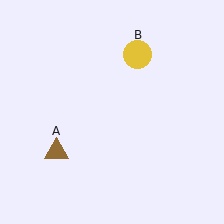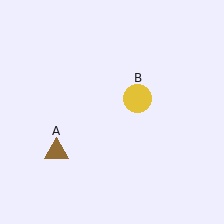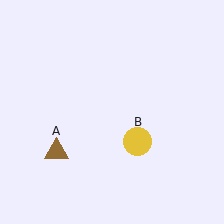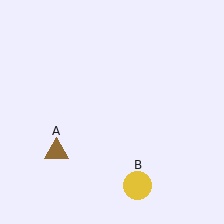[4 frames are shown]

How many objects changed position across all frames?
1 object changed position: yellow circle (object B).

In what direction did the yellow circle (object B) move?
The yellow circle (object B) moved down.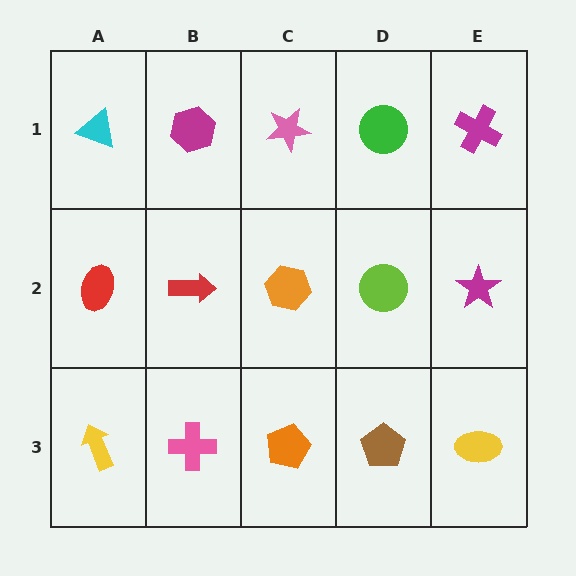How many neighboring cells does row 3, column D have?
3.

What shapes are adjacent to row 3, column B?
A red arrow (row 2, column B), a yellow arrow (row 3, column A), an orange pentagon (row 3, column C).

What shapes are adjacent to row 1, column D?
A lime circle (row 2, column D), a pink star (row 1, column C), a magenta cross (row 1, column E).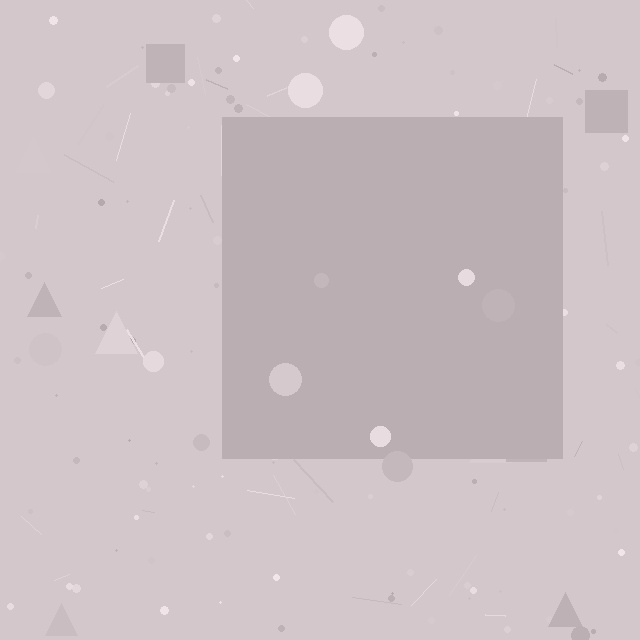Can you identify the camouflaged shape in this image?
The camouflaged shape is a square.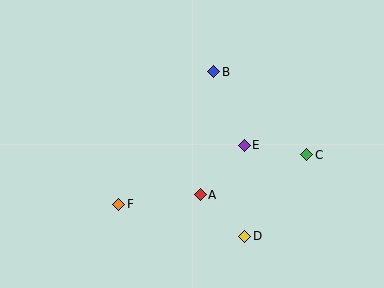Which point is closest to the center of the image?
Point A at (200, 195) is closest to the center.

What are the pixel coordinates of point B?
Point B is at (214, 72).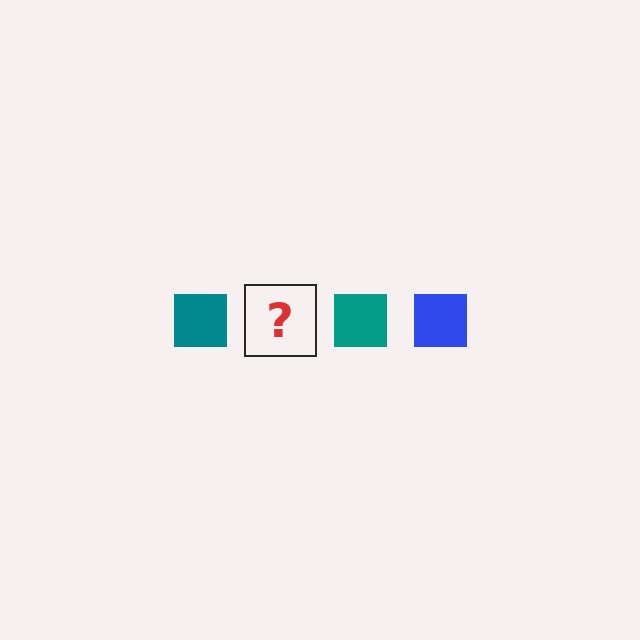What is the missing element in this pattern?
The missing element is a blue square.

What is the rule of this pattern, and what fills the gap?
The rule is that the pattern cycles through teal, blue squares. The gap should be filled with a blue square.